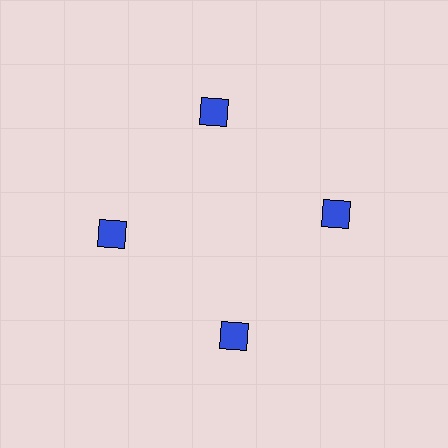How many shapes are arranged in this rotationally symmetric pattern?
There are 4 shapes, arranged in 4 groups of 1.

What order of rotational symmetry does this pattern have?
This pattern has 4-fold rotational symmetry.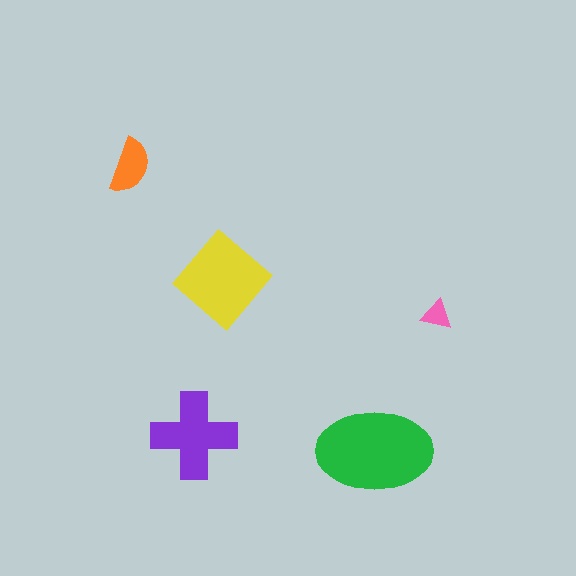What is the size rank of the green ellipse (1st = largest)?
1st.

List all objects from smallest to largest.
The pink triangle, the orange semicircle, the purple cross, the yellow diamond, the green ellipse.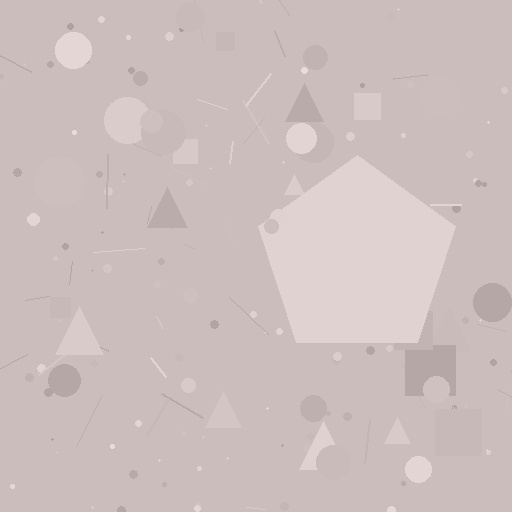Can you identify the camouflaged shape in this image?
The camouflaged shape is a pentagon.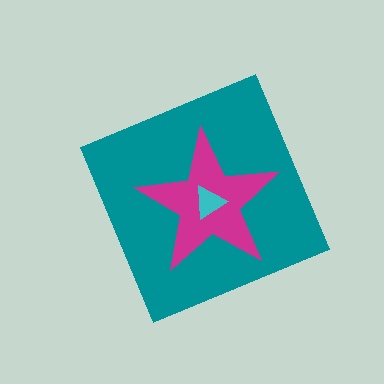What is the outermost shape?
The teal diamond.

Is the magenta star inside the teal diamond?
Yes.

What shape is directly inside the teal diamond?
The magenta star.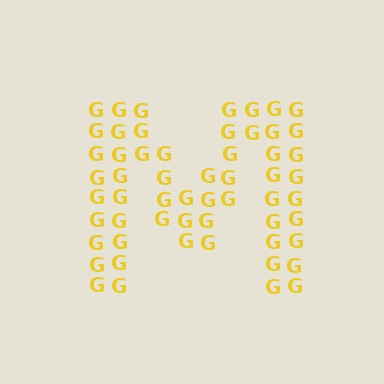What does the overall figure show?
The overall figure shows the letter M.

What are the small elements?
The small elements are letter G's.